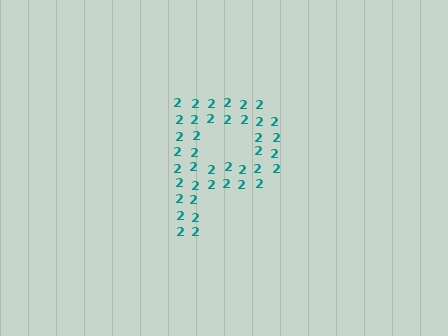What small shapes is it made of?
It is made of small digit 2's.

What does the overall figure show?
The overall figure shows the letter P.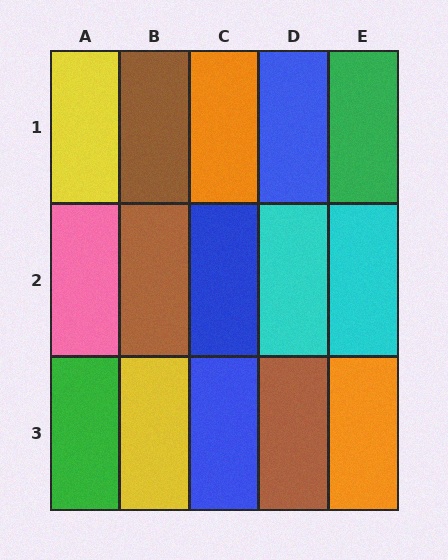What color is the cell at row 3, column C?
Blue.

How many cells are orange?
2 cells are orange.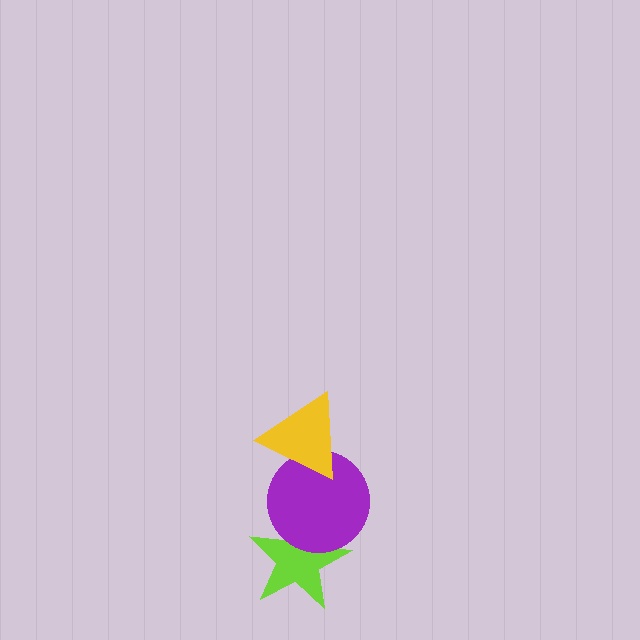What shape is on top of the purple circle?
The yellow triangle is on top of the purple circle.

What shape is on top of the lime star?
The purple circle is on top of the lime star.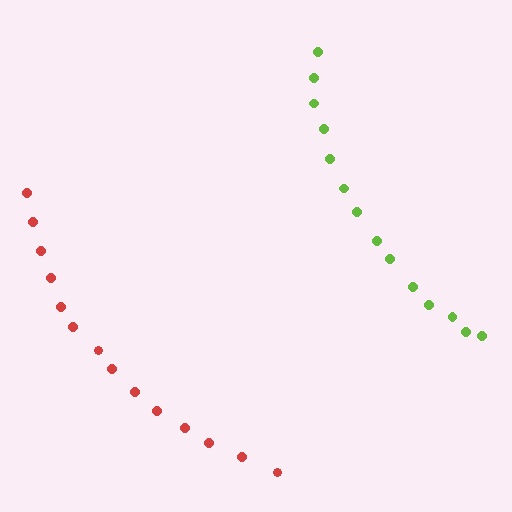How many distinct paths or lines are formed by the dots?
There are 2 distinct paths.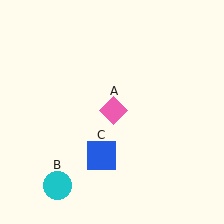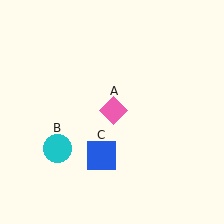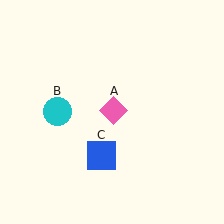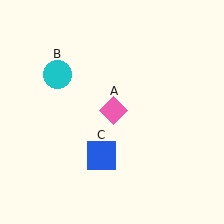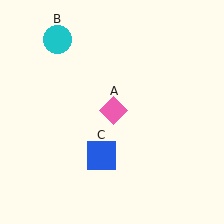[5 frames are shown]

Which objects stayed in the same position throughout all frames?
Pink diamond (object A) and blue square (object C) remained stationary.